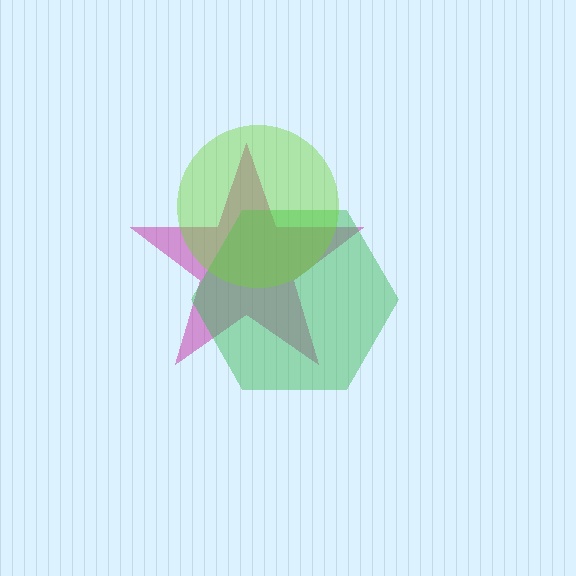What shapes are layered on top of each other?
The layered shapes are: a magenta star, a green hexagon, a lime circle.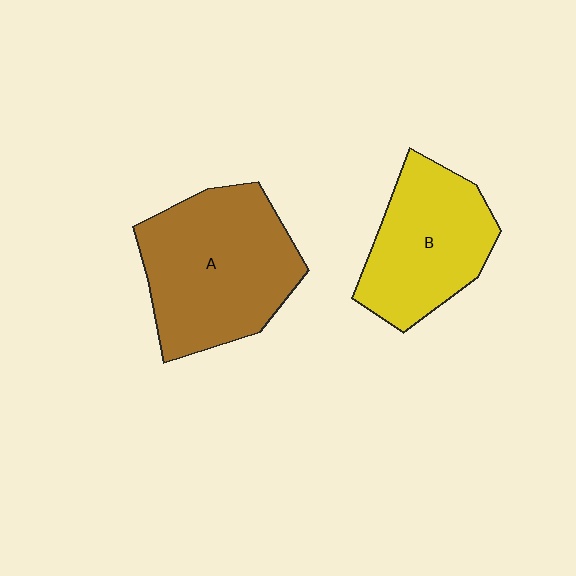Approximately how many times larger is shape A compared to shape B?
Approximately 1.3 times.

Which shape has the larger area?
Shape A (brown).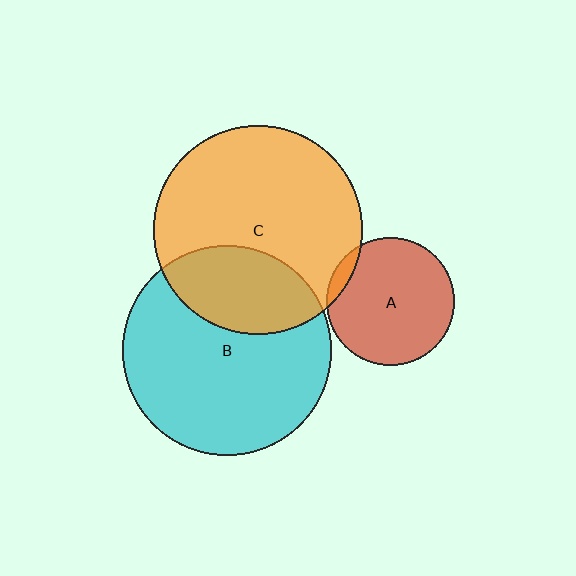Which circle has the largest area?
Circle B (cyan).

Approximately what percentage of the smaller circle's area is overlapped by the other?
Approximately 5%.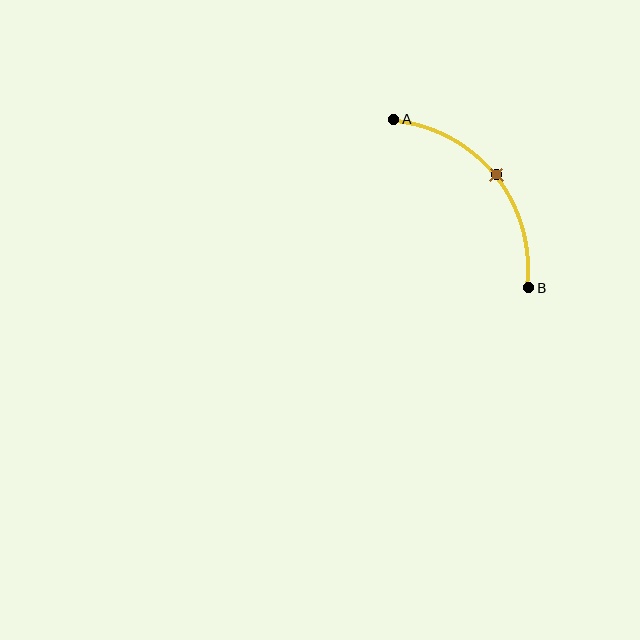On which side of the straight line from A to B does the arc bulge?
The arc bulges above and to the right of the straight line connecting A and B.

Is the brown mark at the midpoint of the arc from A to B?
Yes. The brown mark lies on the arc at equal arc-length from both A and B — it is the arc midpoint.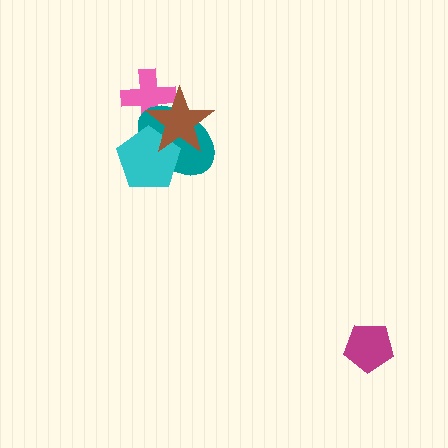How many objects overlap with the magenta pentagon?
0 objects overlap with the magenta pentagon.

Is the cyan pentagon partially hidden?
Yes, it is partially covered by another shape.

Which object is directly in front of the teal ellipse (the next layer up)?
The cyan pentagon is directly in front of the teal ellipse.